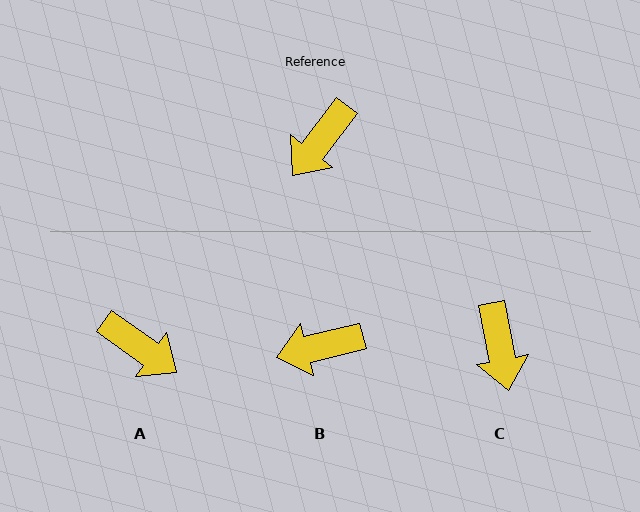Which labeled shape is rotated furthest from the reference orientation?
A, about 93 degrees away.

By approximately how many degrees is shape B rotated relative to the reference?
Approximately 38 degrees clockwise.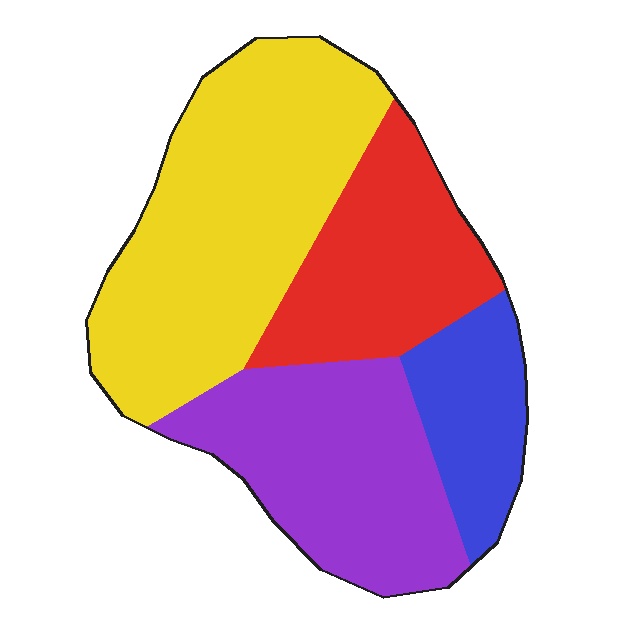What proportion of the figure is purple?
Purple covers about 25% of the figure.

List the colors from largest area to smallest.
From largest to smallest: yellow, purple, red, blue.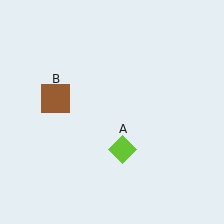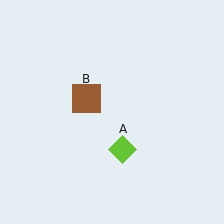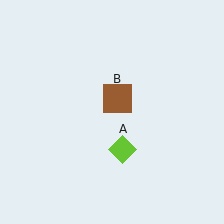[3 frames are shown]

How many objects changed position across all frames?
1 object changed position: brown square (object B).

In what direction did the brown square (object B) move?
The brown square (object B) moved right.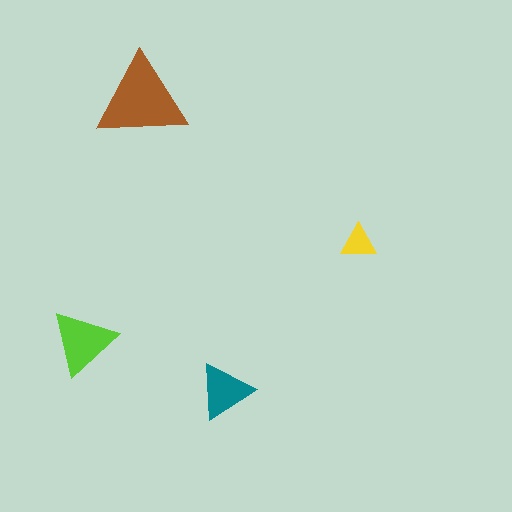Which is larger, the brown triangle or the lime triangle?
The brown one.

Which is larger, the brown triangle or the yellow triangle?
The brown one.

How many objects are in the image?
There are 4 objects in the image.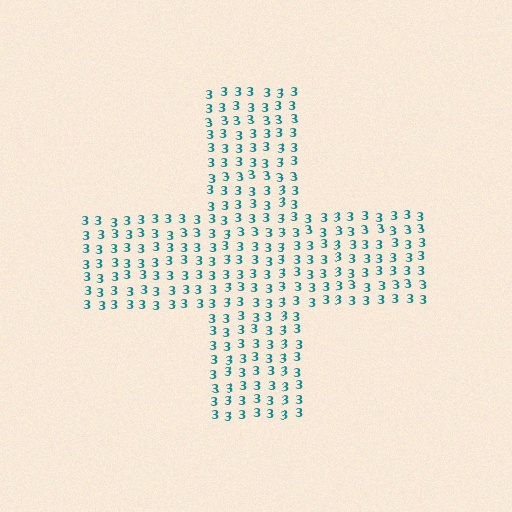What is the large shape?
The large shape is a cross.